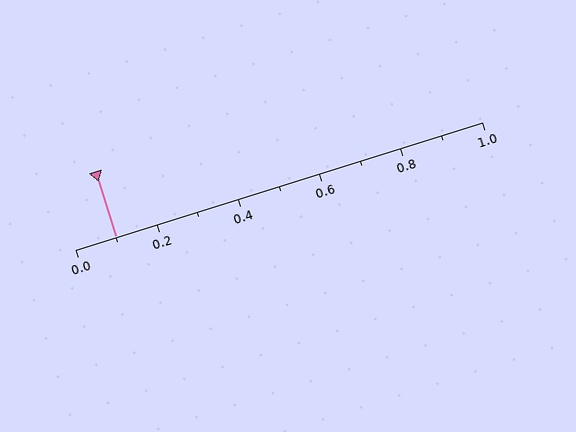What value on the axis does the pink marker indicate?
The marker indicates approximately 0.1.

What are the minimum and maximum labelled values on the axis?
The axis runs from 0.0 to 1.0.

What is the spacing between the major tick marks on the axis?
The major ticks are spaced 0.2 apart.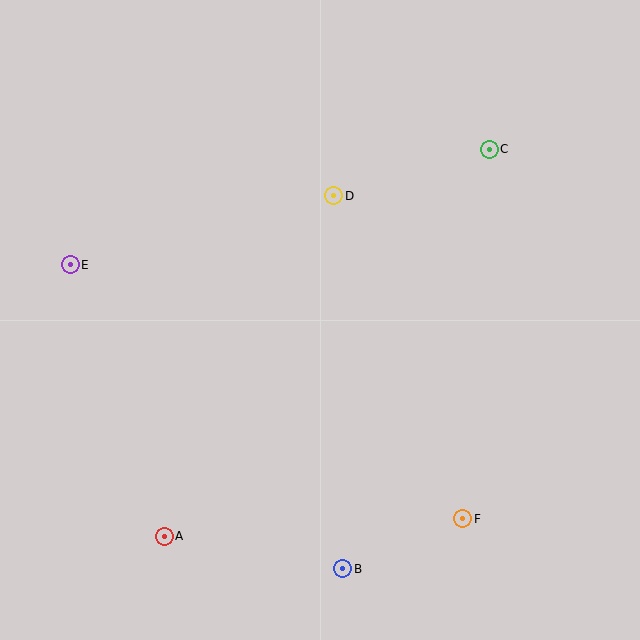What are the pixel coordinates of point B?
Point B is at (343, 569).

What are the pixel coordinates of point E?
Point E is at (70, 265).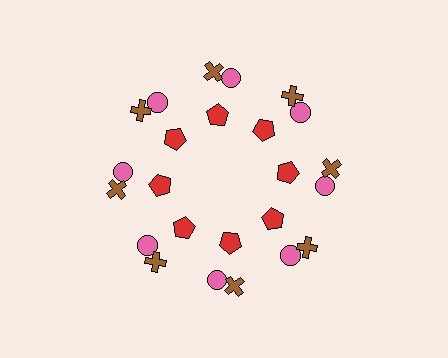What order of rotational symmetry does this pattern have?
This pattern has 8-fold rotational symmetry.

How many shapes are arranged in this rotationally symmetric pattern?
There are 24 shapes, arranged in 8 groups of 3.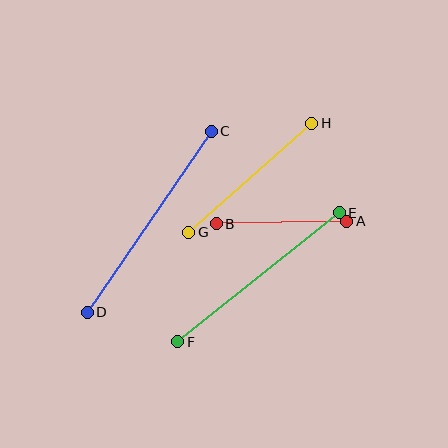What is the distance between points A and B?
The distance is approximately 130 pixels.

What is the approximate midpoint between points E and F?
The midpoint is at approximately (258, 277) pixels.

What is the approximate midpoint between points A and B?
The midpoint is at approximately (281, 222) pixels.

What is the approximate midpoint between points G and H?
The midpoint is at approximately (250, 178) pixels.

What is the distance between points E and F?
The distance is approximately 207 pixels.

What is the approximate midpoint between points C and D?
The midpoint is at approximately (149, 222) pixels.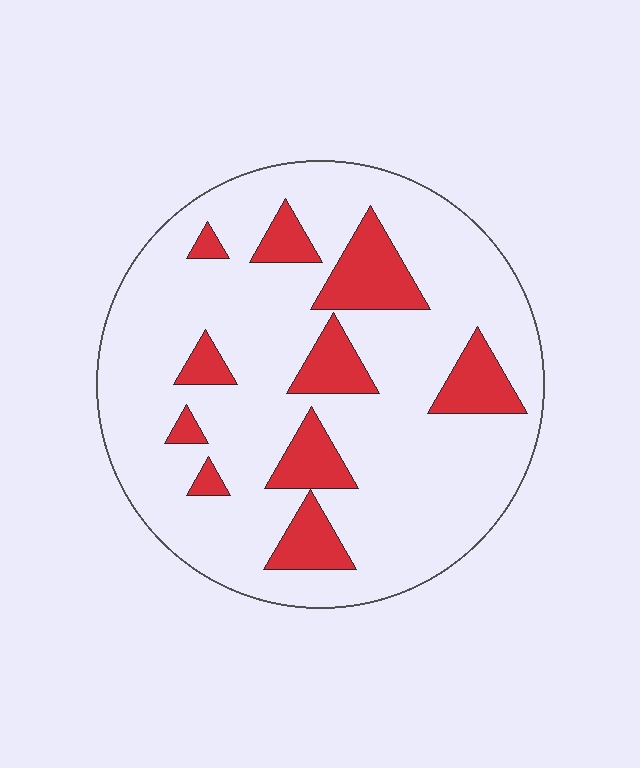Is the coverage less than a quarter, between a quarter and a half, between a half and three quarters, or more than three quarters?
Less than a quarter.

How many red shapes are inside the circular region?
10.